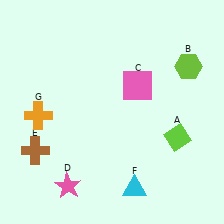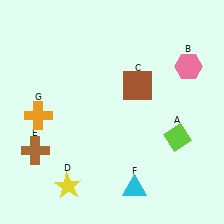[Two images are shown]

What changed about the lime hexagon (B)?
In Image 1, B is lime. In Image 2, it changed to pink.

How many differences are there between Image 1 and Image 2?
There are 3 differences between the two images.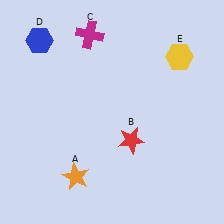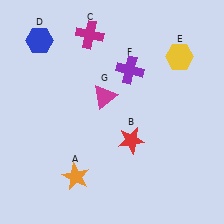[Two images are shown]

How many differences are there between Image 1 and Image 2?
There are 2 differences between the two images.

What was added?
A purple cross (F), a magenta triangle (G) were added in Image 2.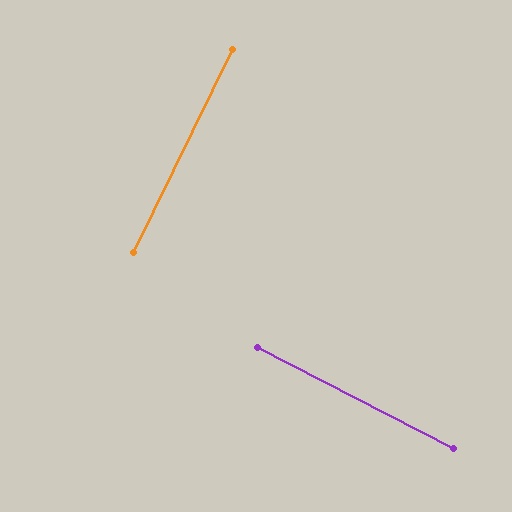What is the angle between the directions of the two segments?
Approximately 89 degrees.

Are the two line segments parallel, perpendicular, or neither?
Perpendicular — they meet at approximately 89°.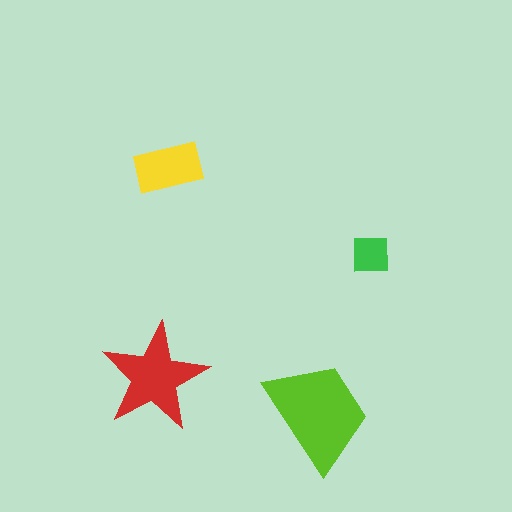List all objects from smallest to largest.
The green square, the yellow rectangle, the red star, the lime trapezoid.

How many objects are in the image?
There are 4 objects in the image.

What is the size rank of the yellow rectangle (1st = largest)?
3rd.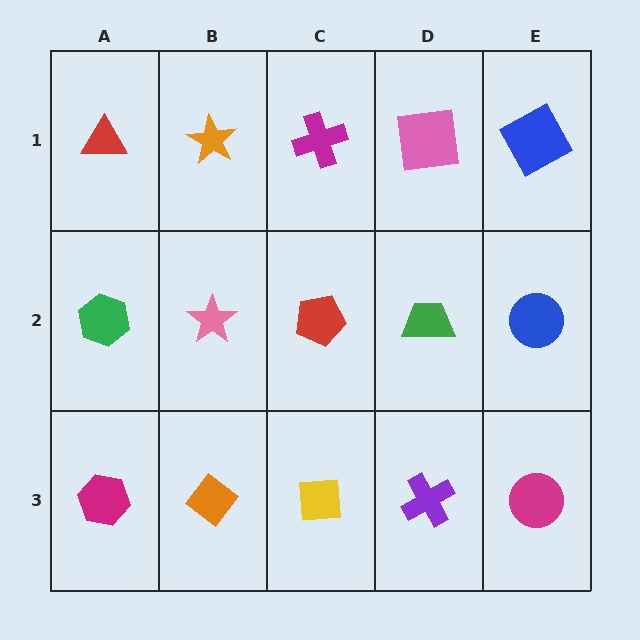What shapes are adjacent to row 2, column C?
A magenta cross (row 1, column C), a yellow square (row 3, column C), a pink star (row 2, column B), a green trapezoid (row 2, column D).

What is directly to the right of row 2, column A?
A pink star.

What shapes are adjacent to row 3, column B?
A pink star (row 2, column B), a magenta hexagon (row 3, column A), a yellow square (row 3, column C).